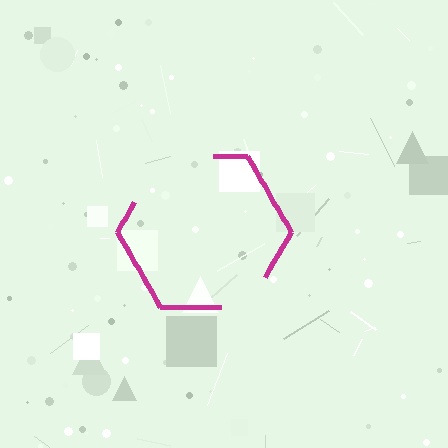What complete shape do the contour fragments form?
The contour fragments form a hexagon.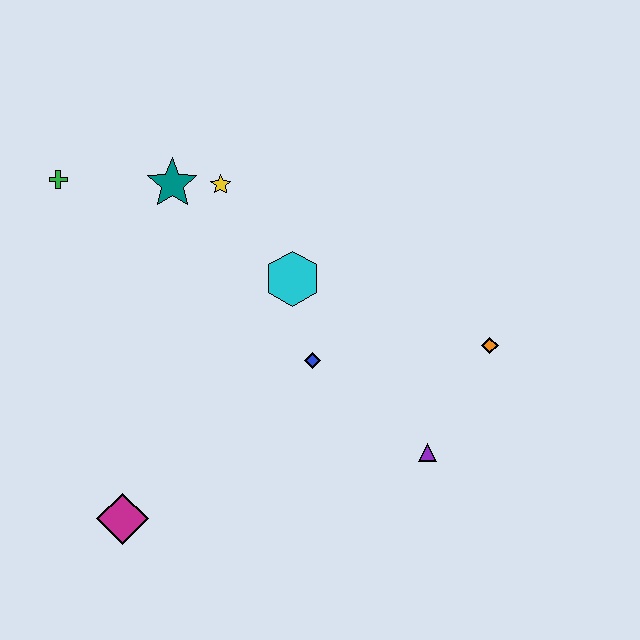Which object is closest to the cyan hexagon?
The blue diamond is closest to the cyan hexagon.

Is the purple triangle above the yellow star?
No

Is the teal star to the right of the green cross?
Yes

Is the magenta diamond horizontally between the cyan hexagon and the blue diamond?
No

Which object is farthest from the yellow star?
The magenta diamond is farthest from the yellow star.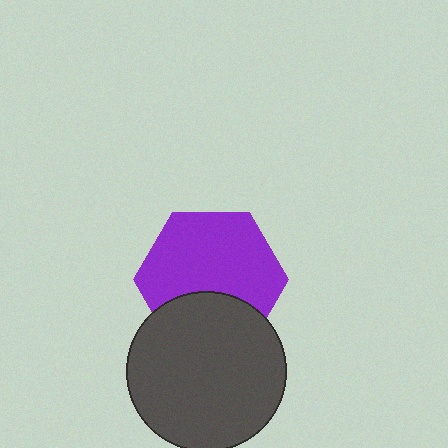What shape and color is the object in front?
The object in front is a dark gray circle.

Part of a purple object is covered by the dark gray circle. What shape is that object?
It is a hexagon.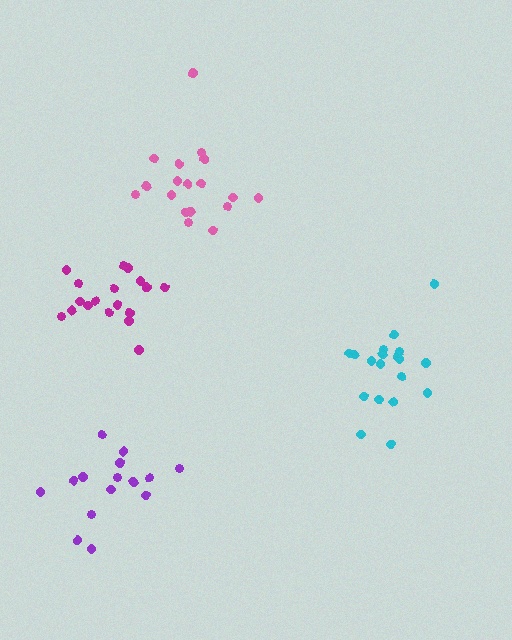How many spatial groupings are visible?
There are 4 spatial groupings.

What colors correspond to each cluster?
The clusters are colored: magenta, pink, cyan, purple.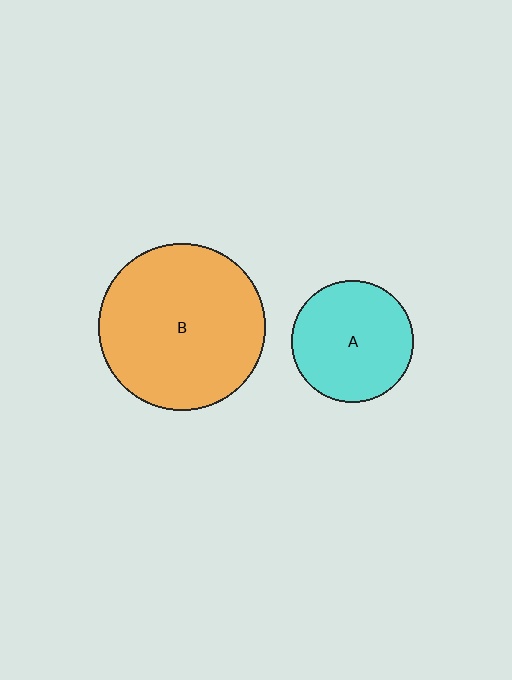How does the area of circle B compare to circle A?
Approximately 1.9 times.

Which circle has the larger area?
Circle B (orange).